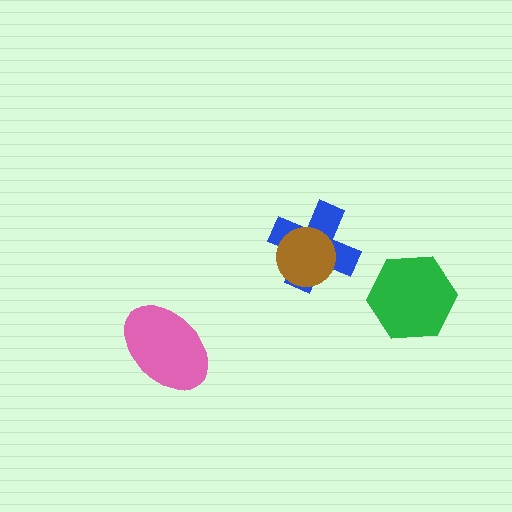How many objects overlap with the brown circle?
1 object overlaps with the brown circle.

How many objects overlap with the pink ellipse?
0 objects overlap with the pink ellipse.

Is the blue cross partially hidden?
Yes, it is partially covered by another shape.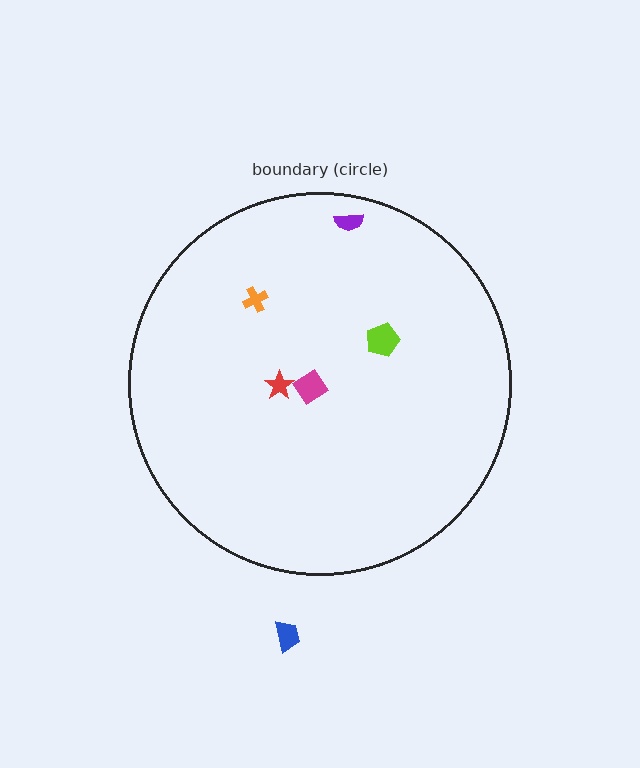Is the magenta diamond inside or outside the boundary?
Inside.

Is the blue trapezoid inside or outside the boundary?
Outside.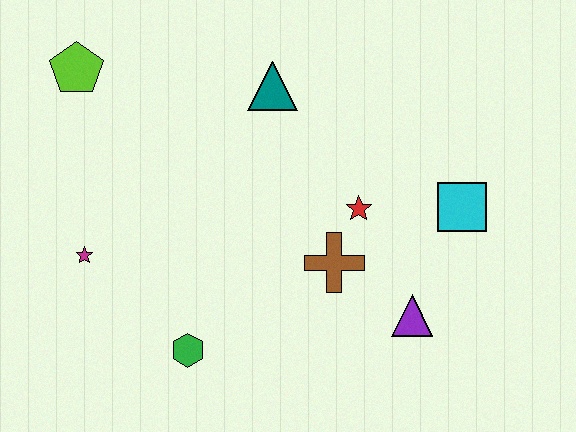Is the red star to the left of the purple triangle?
Yes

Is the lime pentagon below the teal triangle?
No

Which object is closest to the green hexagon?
The magenta star is closest to the green hexagon.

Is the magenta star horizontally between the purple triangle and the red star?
No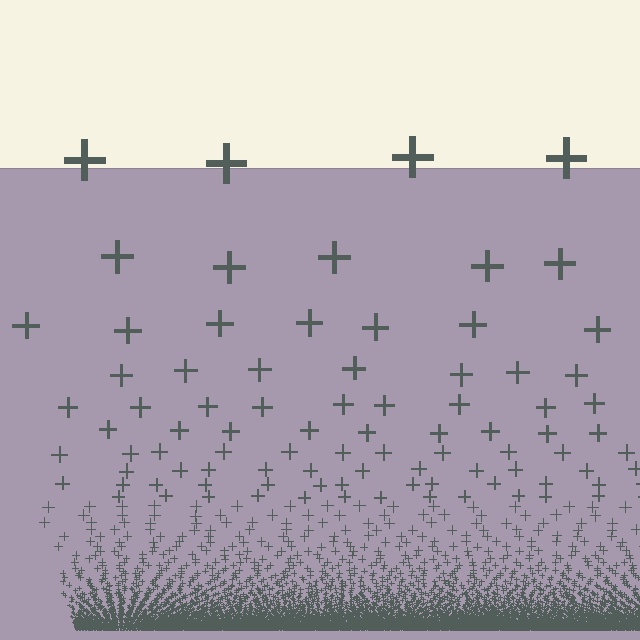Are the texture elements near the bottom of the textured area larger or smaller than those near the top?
Smaller. The gradient is inverted — elements near the bottom are smaller and denser.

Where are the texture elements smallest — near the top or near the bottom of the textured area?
Near the bottom.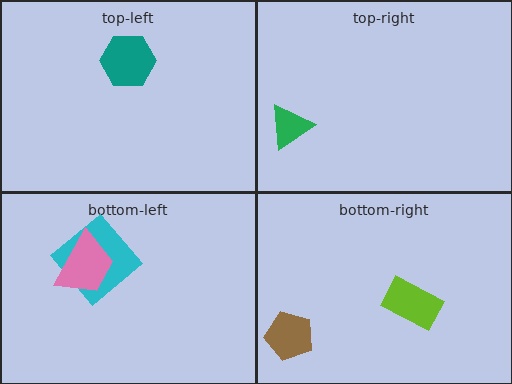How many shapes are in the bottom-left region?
2.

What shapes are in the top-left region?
The teal hexagon.